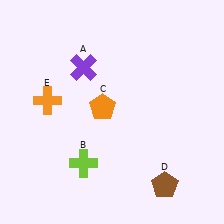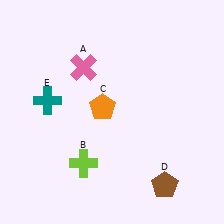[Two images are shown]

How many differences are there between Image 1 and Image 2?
There are 2 differences between the two images.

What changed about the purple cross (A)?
In Image 1, A is purple. In Image 2, it changed to pink.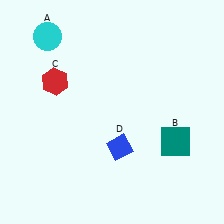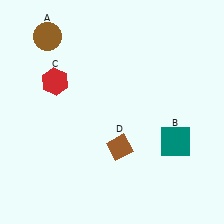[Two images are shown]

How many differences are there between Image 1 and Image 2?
There are 2 differences between the two images.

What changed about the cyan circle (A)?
In Image 1, A is cyan. In Image 2, it changed to brown.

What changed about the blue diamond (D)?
In Image 1, D is blue. In Image 2, it changed to brown.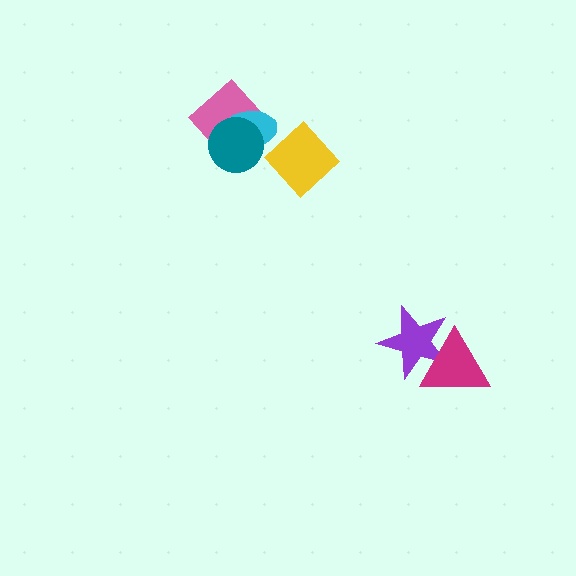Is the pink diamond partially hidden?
Yes, it is partially covered by another shape.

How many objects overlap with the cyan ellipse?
2 objects overlap with the cyan ellipse.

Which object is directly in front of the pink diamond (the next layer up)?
The cyan ellipse is directly in front of the pink diamond.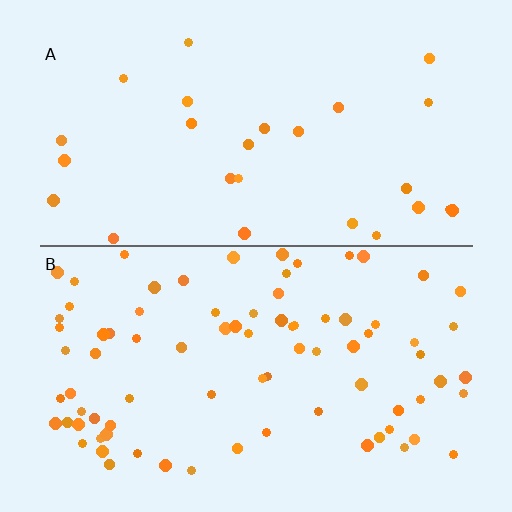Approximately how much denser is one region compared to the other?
Approximately 3.0× — region B over region A.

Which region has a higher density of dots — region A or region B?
B (the bottom).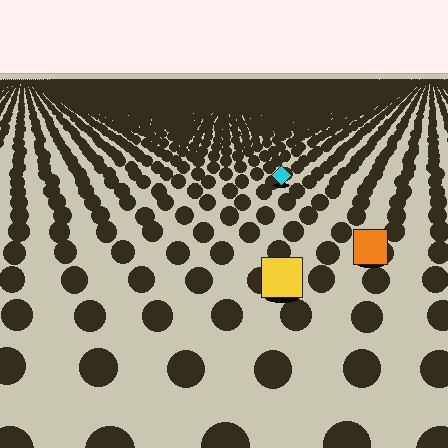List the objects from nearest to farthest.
From nearest to farthest: the yellow square, the orange square, the cyan diamond.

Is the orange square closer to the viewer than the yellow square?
No. The yellow square is closer — you can tell from the texture gradient: the ground texture is coarser near it.